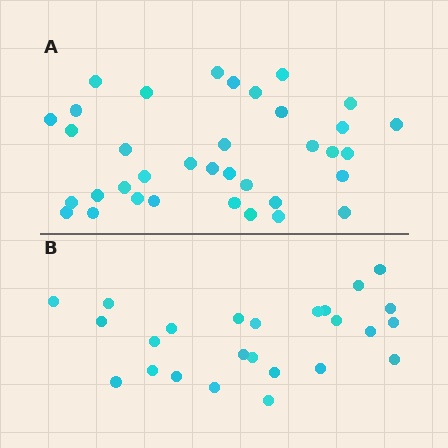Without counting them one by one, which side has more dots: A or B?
Region A (the top region) has more dots.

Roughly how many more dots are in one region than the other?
Region A has roughly 12 or so more dots than region B.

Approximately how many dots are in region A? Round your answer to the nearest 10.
About 40 dots. (The exact count is 36, which rounds to 40.)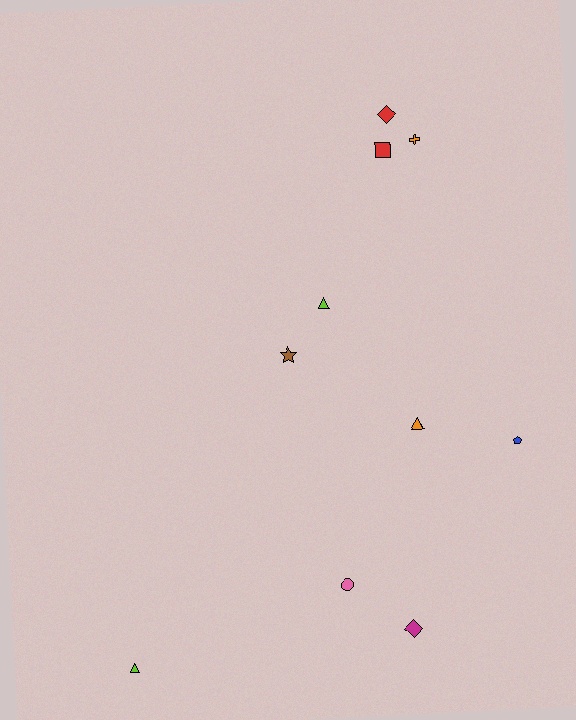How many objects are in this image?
There are 10 objects.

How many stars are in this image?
There is 1 star.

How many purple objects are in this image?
There are no purple objects.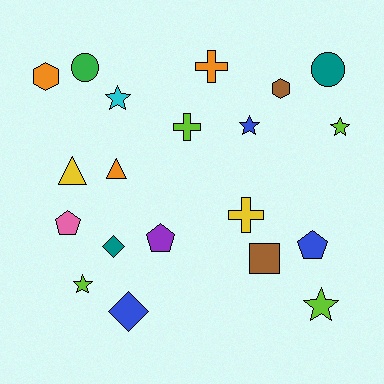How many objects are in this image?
There are 20 objects.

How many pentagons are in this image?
There are 3 pentagons.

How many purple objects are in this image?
There is 1 purple object.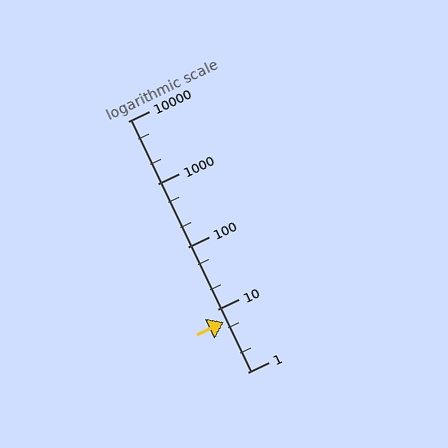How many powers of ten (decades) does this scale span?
The scale spans 4 decades, from 1 to 10000.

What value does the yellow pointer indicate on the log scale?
The pointer indicates approximately 6.3.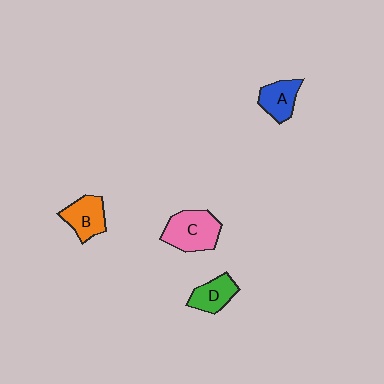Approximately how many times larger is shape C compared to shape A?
Approximately 1.5 times.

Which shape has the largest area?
Shape C (pink).